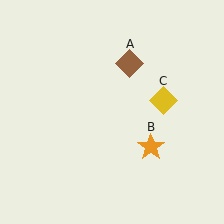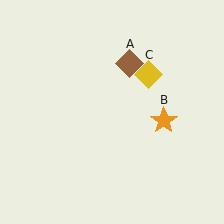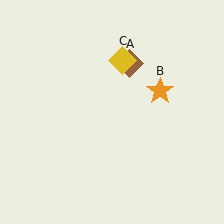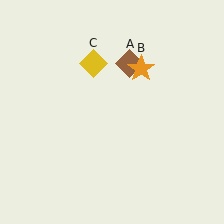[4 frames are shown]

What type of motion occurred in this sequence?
The orange star (object B), yellow diamond (object C) rotated counterclockwise around the center of the scene.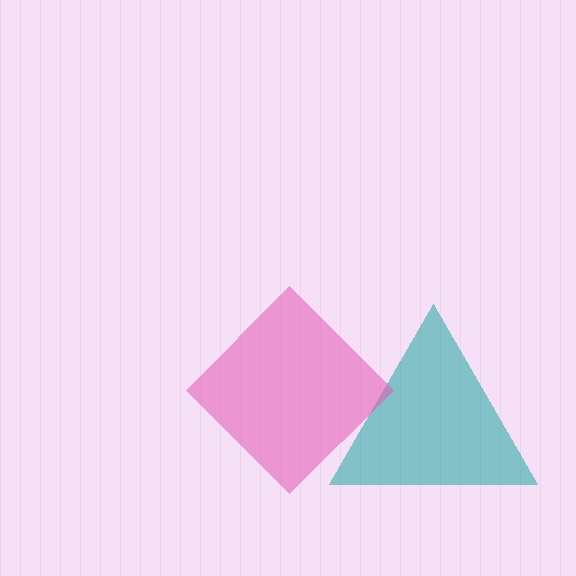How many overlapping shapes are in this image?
There are 2 overlapping shapes in the image.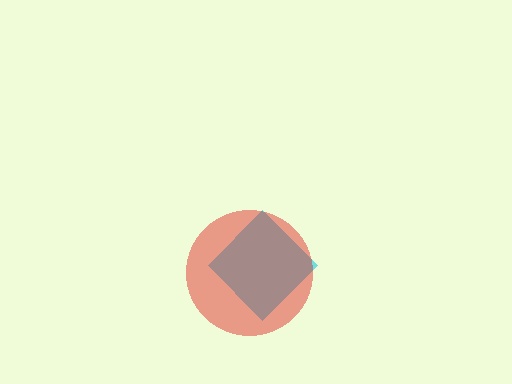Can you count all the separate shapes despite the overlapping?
Yes, there are 2 separate shapes.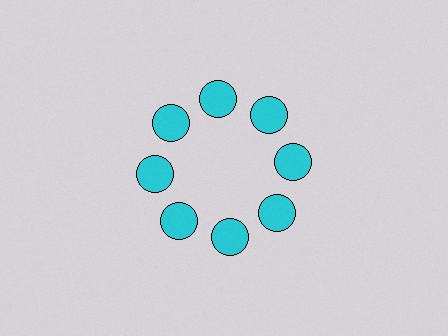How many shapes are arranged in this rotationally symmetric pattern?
There are 8 shapes, arranged in 8 groups of 1.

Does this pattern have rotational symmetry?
Yes, this pattern has 8-fold rotational symmetry. It looks the same after rotating 45 degrees around the center.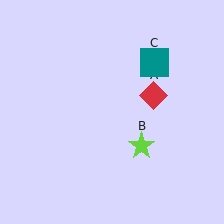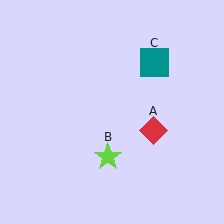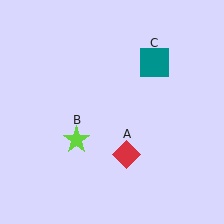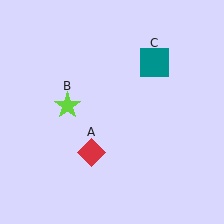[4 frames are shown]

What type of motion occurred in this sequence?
The red diamond (object A), lime star (object B) rotated clockwise around the center of the scene.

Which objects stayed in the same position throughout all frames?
Teal square (object C) remained stationary.